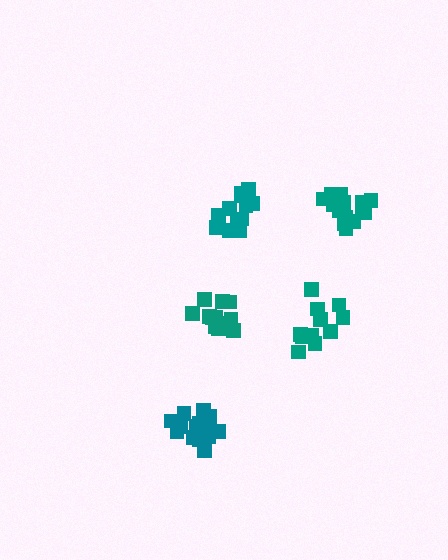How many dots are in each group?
Group 1: 12 dots, Group 2: 16 dots, Group 3: 11 dots, Group 4: 15 dots, Group 5: 15 dots (69 total).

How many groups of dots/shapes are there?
There are 5 groups.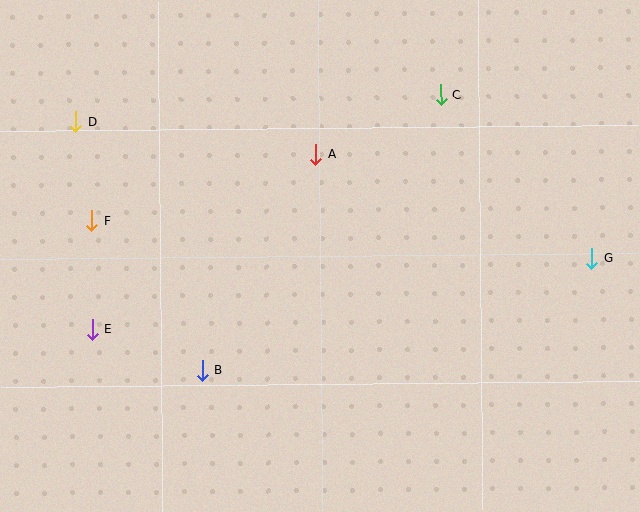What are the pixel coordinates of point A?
Point A is at (316, 154).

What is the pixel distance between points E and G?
The distance between E and G is 505 pixels.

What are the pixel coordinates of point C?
Point C is at (441, 95).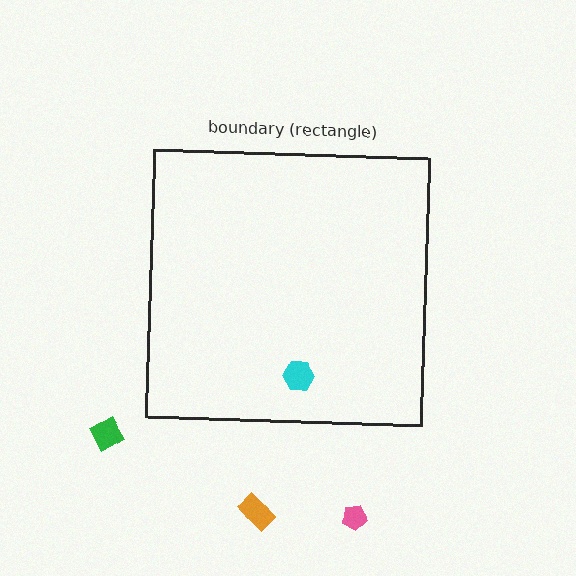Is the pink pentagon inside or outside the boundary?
Outside.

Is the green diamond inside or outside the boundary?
Outside.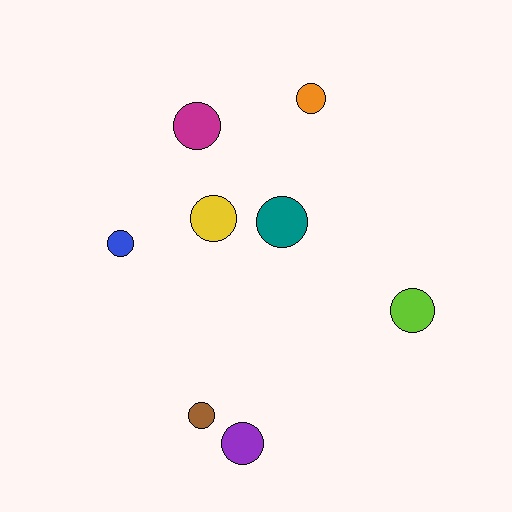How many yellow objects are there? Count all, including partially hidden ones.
There is 1 yellow object.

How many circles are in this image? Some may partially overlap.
There are 8 circles.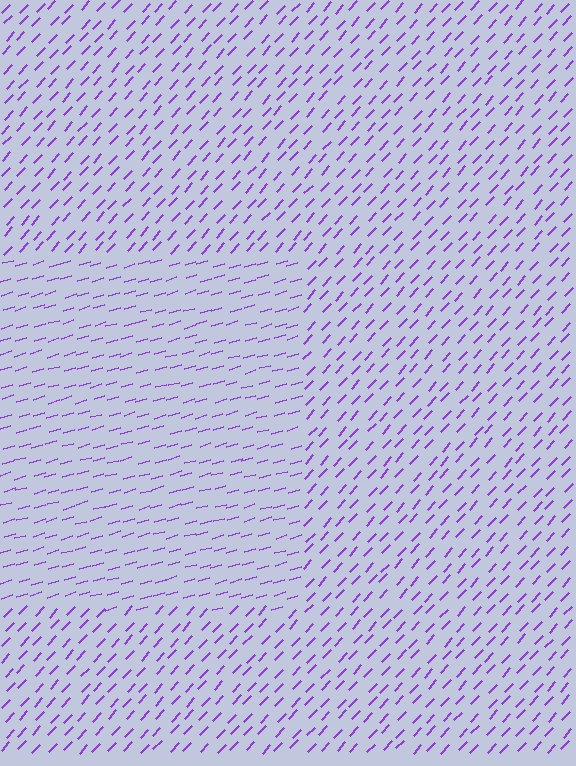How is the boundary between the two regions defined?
The boundary is defined purely by a change in line orientation (approximately 31 degrees difference). All lines are the same color and thickness.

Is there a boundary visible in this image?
Yes, there is a texture boundary formed by a change in line orientation.